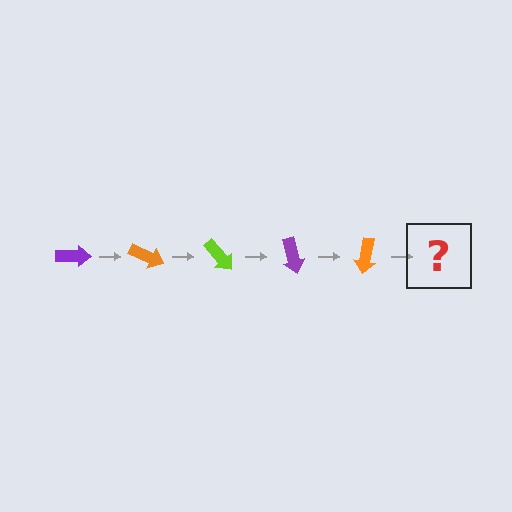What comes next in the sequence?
The next element should be a lime arrow, rotated 125 degrees from the start.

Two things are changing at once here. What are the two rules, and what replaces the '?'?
The two rules are that it rotates 25 degrees each step and the color cycles through purple, orange, and lime. The '?' should be a lime arrow, rotated 125 degrees from the start.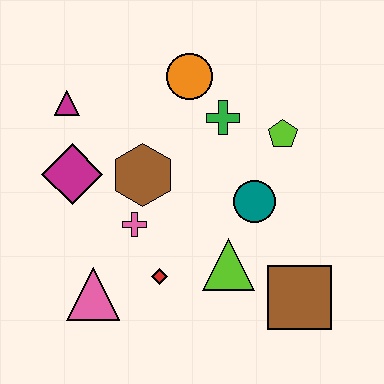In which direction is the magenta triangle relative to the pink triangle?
The magenta triangle is above the pink triangle.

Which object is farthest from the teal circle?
The magenta triangle is farthest from the teal circle.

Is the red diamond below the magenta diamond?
Yes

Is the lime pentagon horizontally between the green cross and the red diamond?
No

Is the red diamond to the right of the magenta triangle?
Yes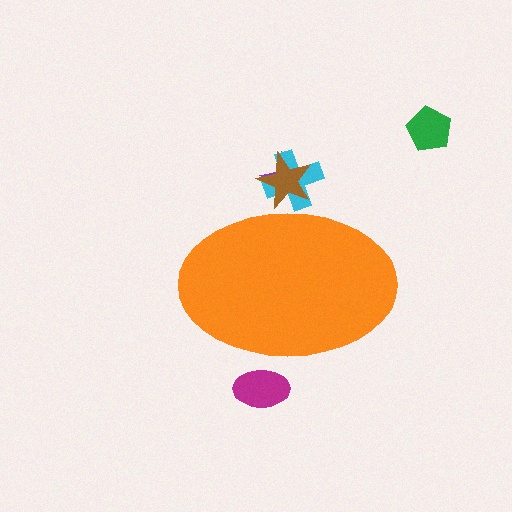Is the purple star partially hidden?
Yes, the purple star is partially hidden behind the orange ellipse.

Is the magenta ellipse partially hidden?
Yes, the magenta ellipse is partially hidden behind the orange ellipse.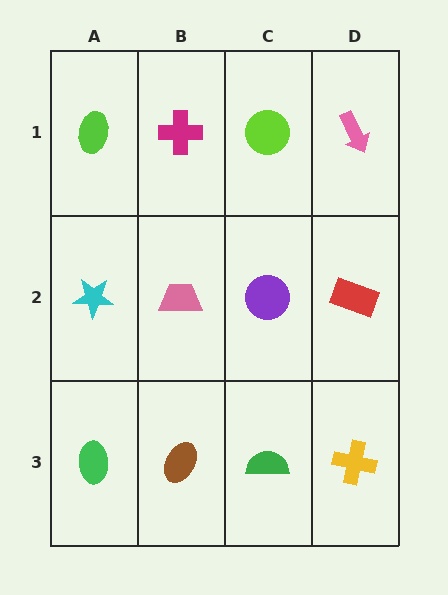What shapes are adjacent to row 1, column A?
A cyan star (row 2, column A), a magenta cross (row 1, column B).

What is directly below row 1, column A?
A cyan star.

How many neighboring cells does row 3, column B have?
3.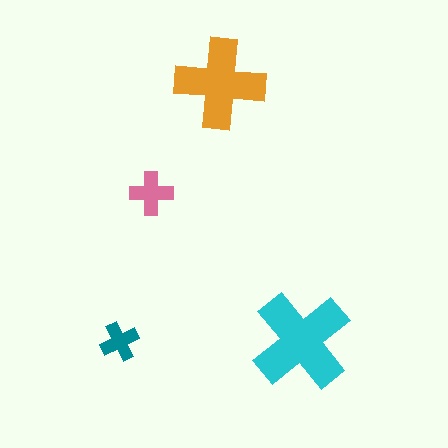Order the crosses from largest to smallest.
the cyan one, the orange one, the pink one, the teal one.